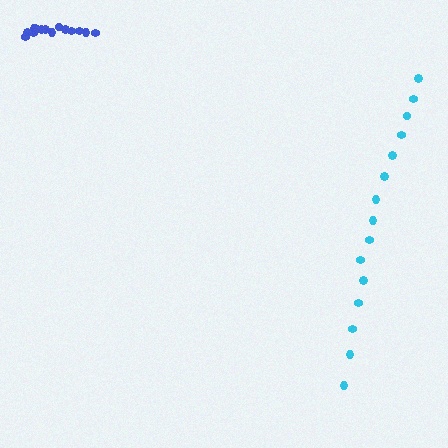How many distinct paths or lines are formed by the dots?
There are 2 distinct paths.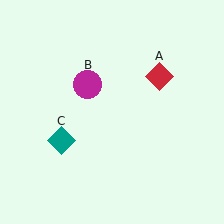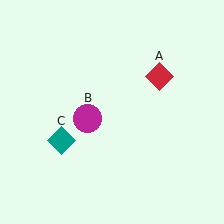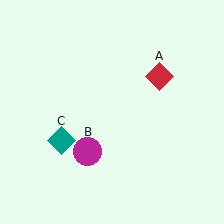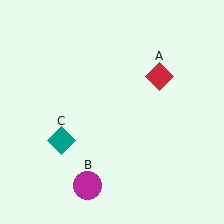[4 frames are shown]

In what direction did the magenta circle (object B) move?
The magenta circle (object B) moved down.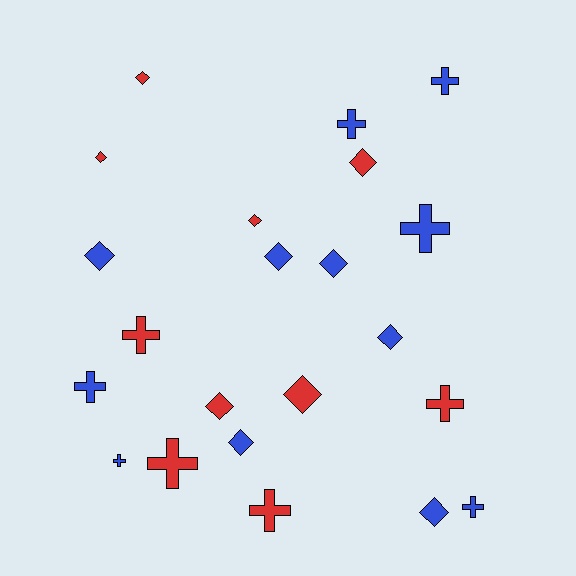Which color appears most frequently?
Blue, with 12 objects.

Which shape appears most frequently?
Diamond, with 12 objects.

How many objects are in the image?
There are 22 objects.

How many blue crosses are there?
There are 6 blue crosses.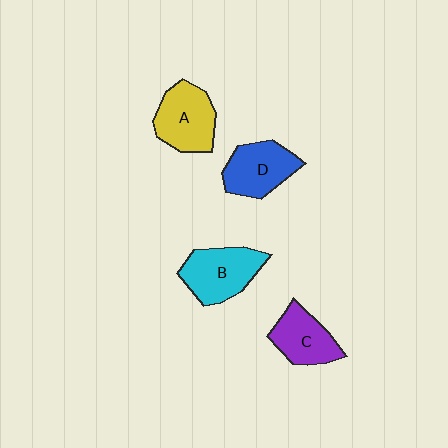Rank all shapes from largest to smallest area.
From largest to smallest: B (cyan), A (yellow), D (blue), C (purple).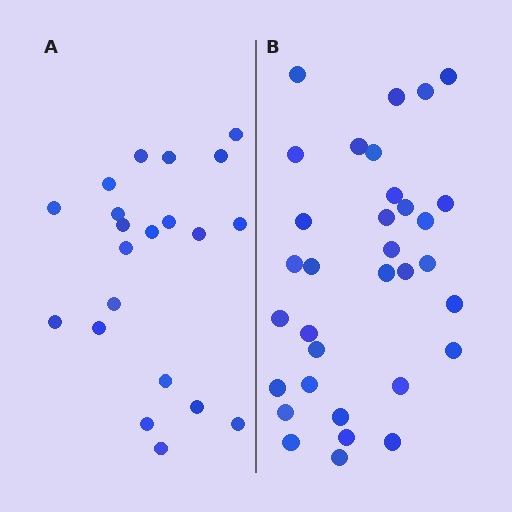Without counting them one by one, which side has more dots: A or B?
Region B (the right region) has more dots.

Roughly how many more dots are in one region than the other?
Region B has roughly 12 or so more dots than region A.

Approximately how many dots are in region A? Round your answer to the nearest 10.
About 20 dots. (The exact count is 21, which rounds to 20.)